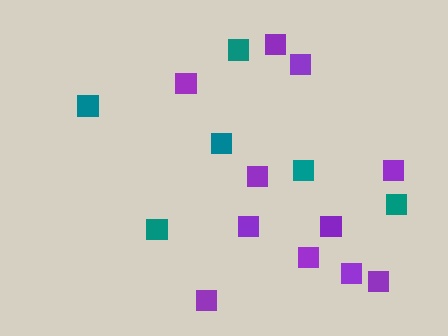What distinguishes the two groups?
There are 2 groups: one group of teal squares (6) and one group of purple squares (11).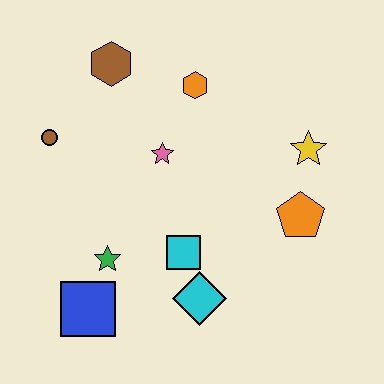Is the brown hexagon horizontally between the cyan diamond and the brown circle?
Yes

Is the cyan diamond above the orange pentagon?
No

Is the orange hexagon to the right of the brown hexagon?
Yes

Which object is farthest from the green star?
The yellow star is farthest from the green star.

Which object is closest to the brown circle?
The brown hexagon is closest to the brown circle.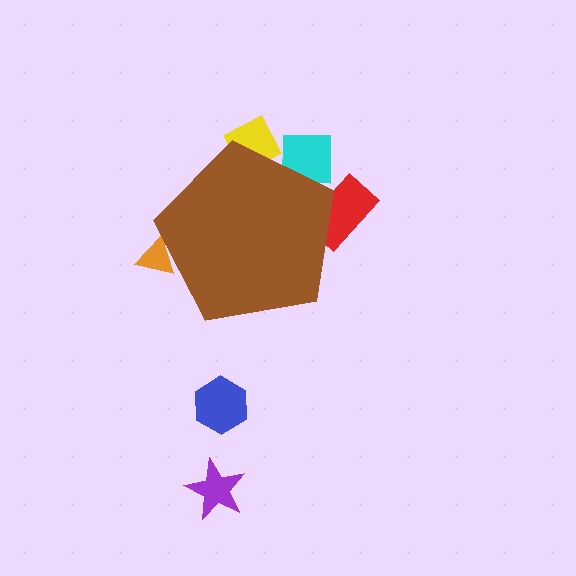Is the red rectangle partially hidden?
Yes, the red rectangle is partially hidden behind the brown pentagon.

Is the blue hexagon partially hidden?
No, the blue hexagon is fully visible.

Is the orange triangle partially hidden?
Yes, the orange triangle is partially hidden behind the brown pentagon.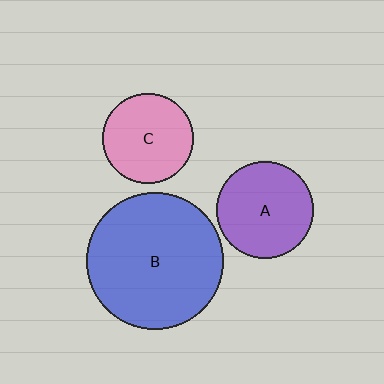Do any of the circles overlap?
No, none of the circles overlap.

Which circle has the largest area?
Circle B (blue).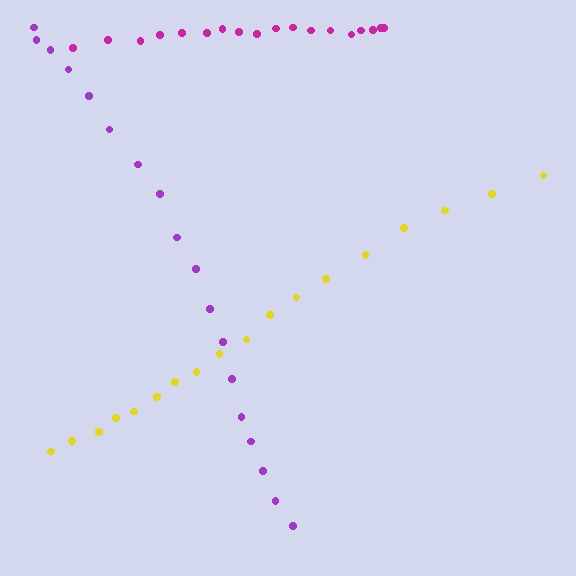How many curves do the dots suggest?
There are 3 distinct paths.